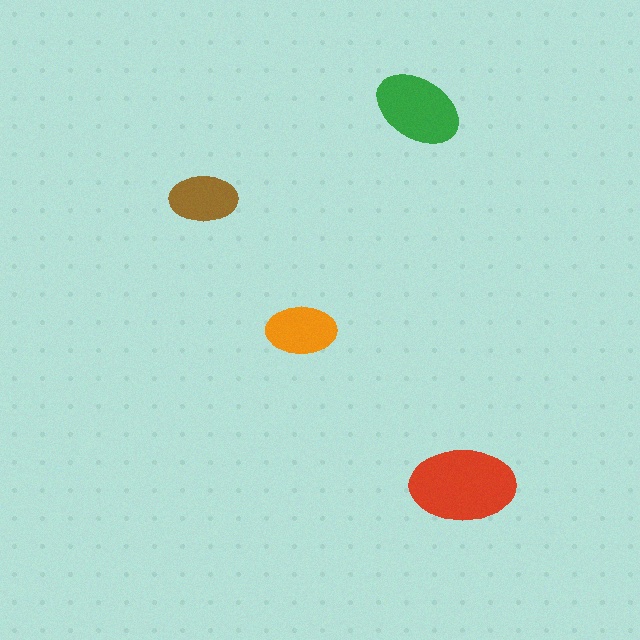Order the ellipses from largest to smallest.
the red one, the green one, the orange one, the brown one.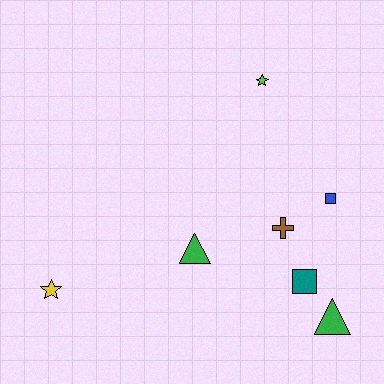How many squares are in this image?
There are 2 squares.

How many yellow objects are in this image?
There is 1 yellow object.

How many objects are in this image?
There are 7 objects.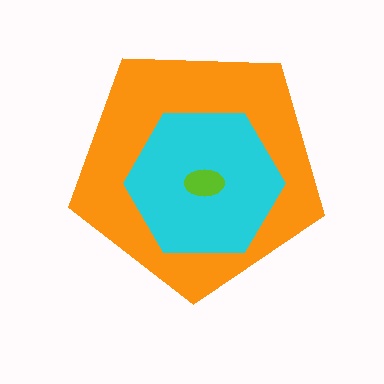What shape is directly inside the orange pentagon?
The cyan hexagon.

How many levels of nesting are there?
3.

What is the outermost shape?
The orange pentagon.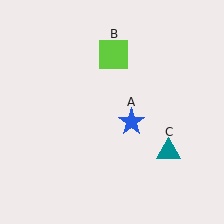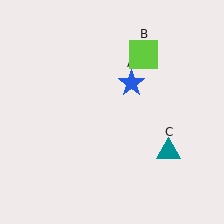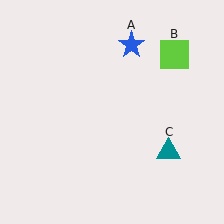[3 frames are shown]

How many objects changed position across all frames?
2 objects changed position: blue star (object A), lime square (object B).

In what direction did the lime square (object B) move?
The lime square (object B) moved right.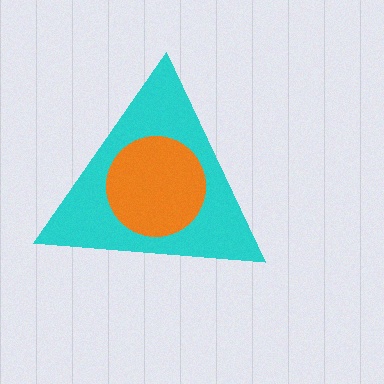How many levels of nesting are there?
2.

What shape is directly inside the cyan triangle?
The orange circle.